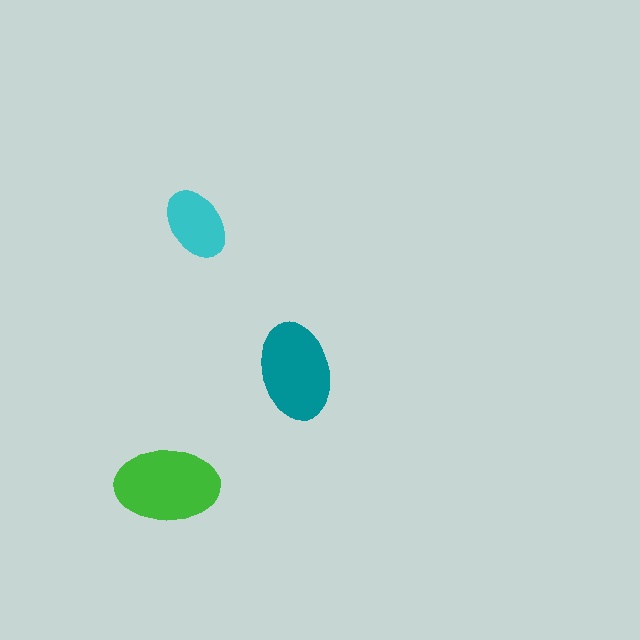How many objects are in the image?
There are 3 objects in the image.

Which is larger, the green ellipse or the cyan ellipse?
The green one.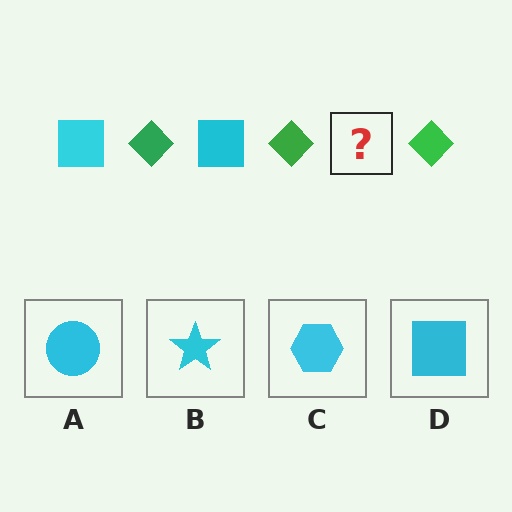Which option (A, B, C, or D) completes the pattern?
D.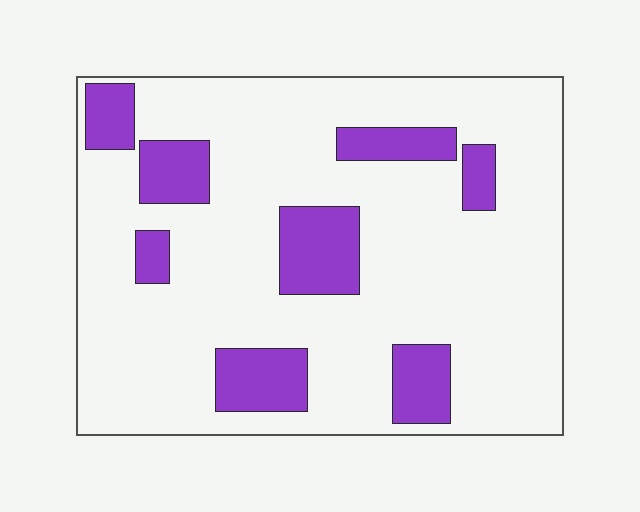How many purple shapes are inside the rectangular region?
8.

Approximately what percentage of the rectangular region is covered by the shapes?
Approximately 20%.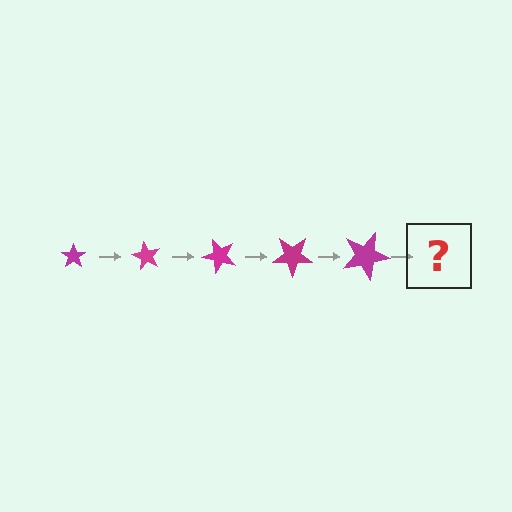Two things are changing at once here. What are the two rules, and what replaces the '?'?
The two rules are that the star grows larger each step and it rotates 60 degrees each step. The '?' should be a star, larger than the previous one and rotated 300 degrees from the start.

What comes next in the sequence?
The next element should be a star, larger than the previous one and rotated 300 degrees from the start.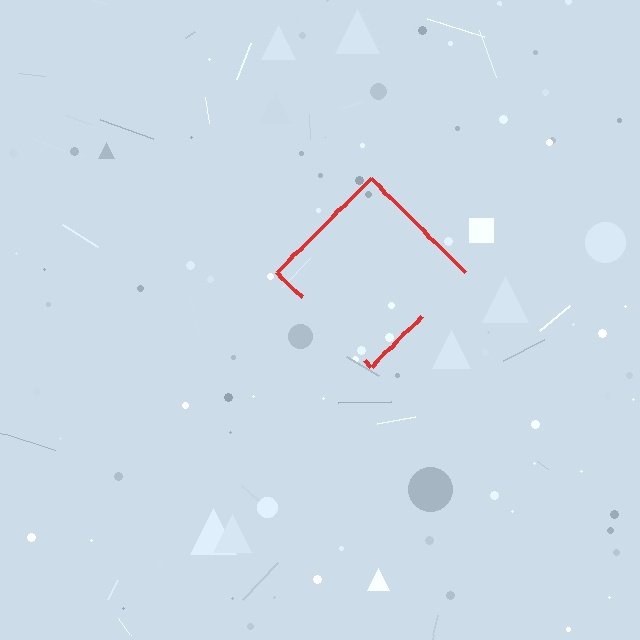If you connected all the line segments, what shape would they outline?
They would outline a diamond.